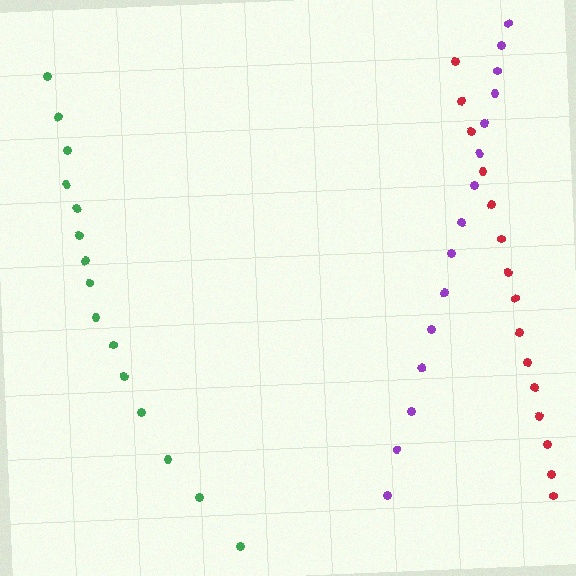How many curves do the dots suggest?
There are 3 distinct paths.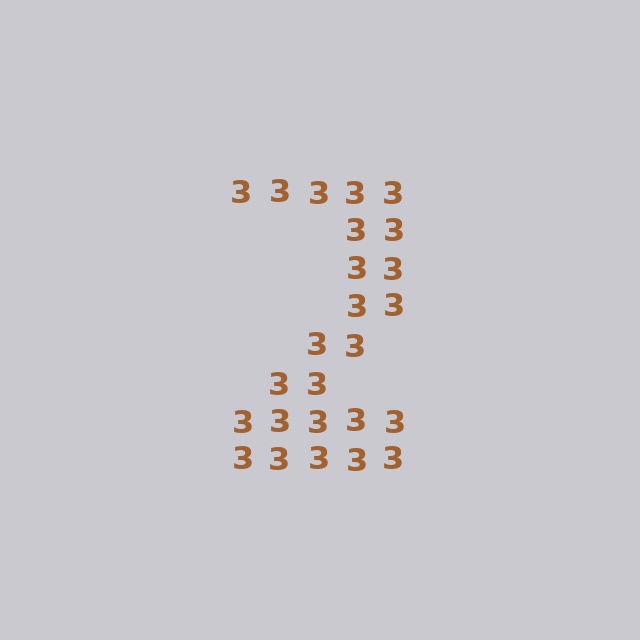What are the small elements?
The small elements are digit 3's.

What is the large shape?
The large shape is the digit 2.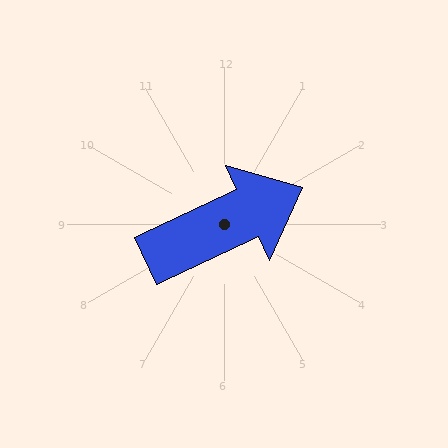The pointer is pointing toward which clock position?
Roughly 2 o'clock.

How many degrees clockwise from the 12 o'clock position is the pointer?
Approximately 65 degrees.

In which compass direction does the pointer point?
Northeast.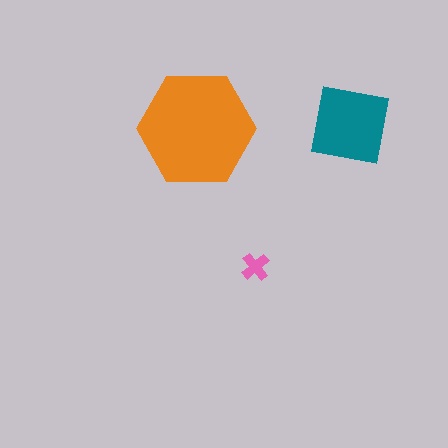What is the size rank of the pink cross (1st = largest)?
3rd.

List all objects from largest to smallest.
The orange hexagon, the teal square, the pink cross.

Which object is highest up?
The teal square is topmost.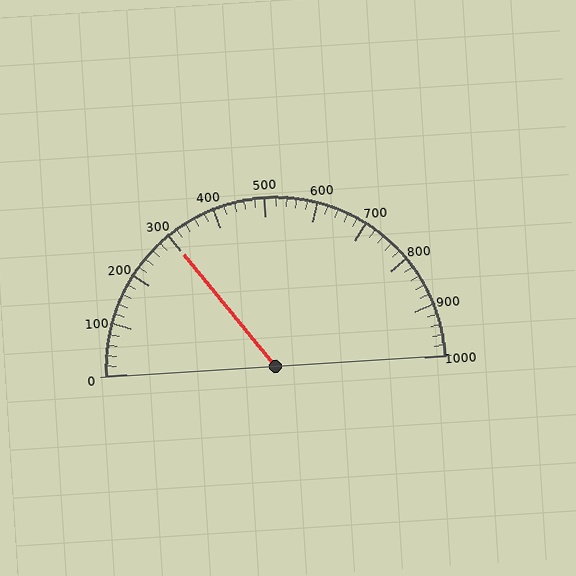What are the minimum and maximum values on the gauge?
The gauge ranges from 0 to 1000.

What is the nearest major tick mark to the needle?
The nearest major tick mark is 300.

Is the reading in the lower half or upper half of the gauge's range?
The reading is in the lower half of the range (0 to 1000).